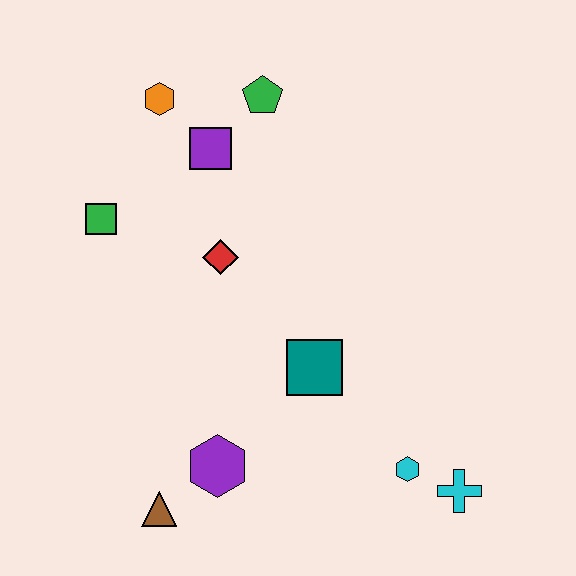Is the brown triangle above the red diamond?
No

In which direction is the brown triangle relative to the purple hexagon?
The brown triangle is to the left of the purple hexagon.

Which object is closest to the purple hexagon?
The brown triangle is closest to the purple hexagon.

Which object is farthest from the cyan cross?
The orange hexagon is farthest from the cyan cross.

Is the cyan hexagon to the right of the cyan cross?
No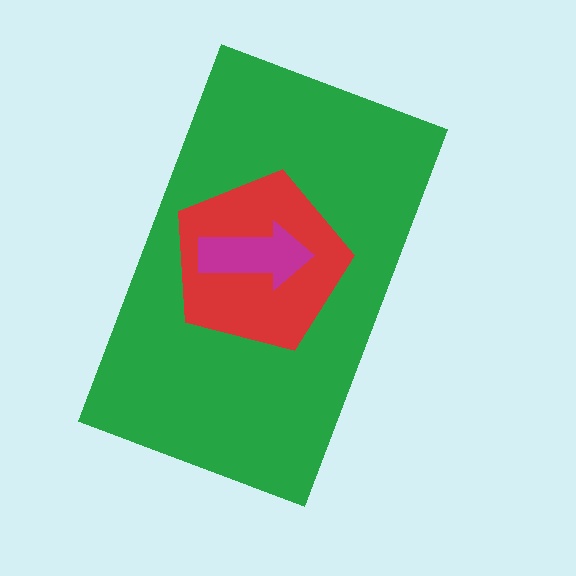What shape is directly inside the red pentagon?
The magenta arrow.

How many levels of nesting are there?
3.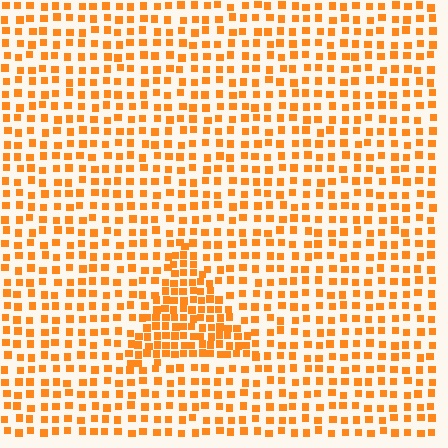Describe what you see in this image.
The image contains small orange elements arranged at two different densities. A triangle-shaped region is visible where the elements are more densely packed than the surrounding area.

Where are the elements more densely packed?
The elements are more densely packed inside the triangle boundary.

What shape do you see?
I see a triangle.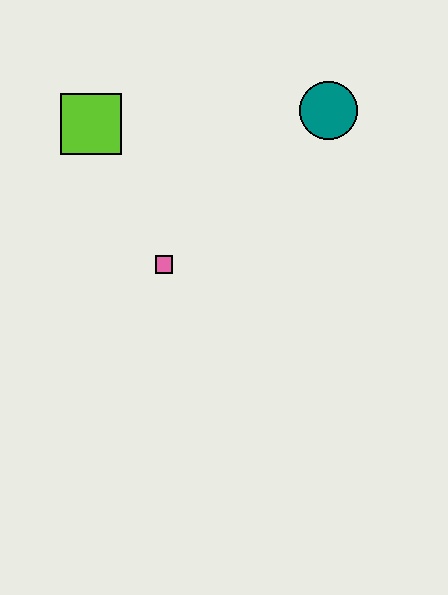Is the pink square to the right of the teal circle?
No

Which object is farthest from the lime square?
The teal circle is farthest from the lime square.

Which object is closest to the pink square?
The lime square is closest to the pink square.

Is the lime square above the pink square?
Yes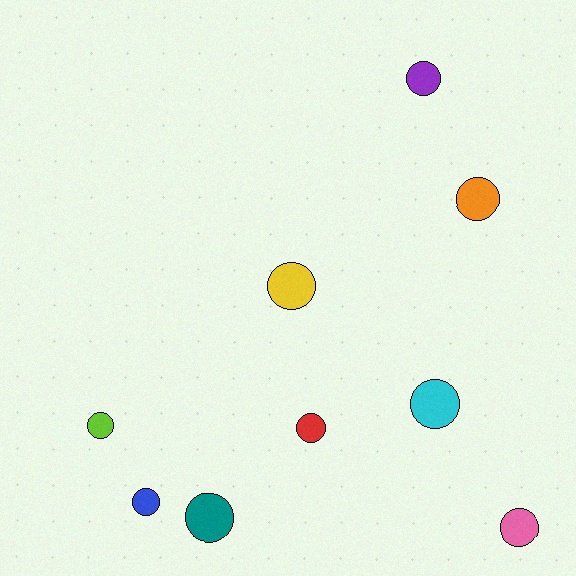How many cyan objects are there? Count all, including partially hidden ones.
There is 1 cyan object.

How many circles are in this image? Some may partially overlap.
There are 9 circles.